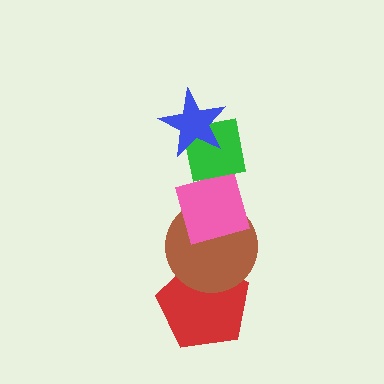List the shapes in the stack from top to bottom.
From top to bottom: the blue star, the green square, the pink diamond, the brown circle, the red pentagon.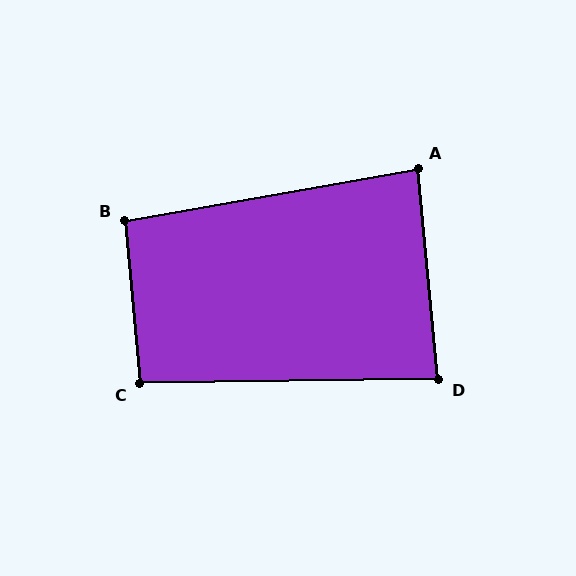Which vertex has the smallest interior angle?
D, at approximately 85 degrees.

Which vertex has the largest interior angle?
B, at approximately 95 degrees.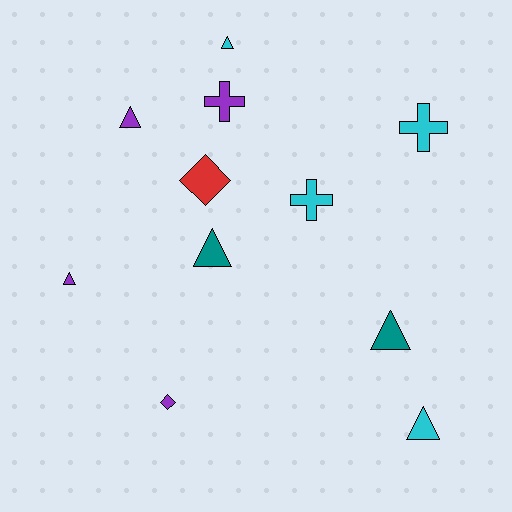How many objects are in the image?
There are 11 objects.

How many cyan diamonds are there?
There are no cyan diamonds.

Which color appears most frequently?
Cyan, with 4 objects.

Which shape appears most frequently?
Triangle, with 6 objects.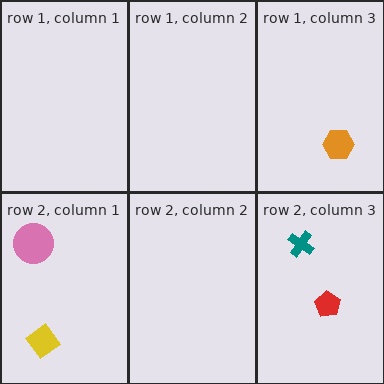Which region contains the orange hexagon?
The row 1, column 3 region.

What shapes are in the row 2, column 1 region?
The yellow diamond, the pink circle.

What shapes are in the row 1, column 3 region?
The orange hexagon.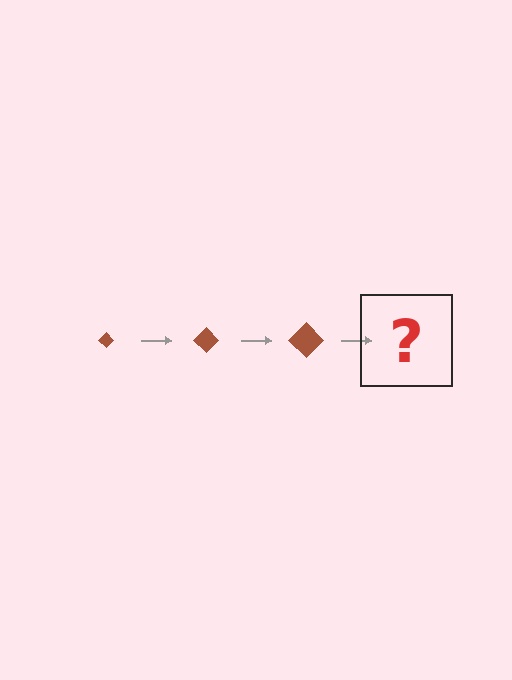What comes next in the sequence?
The next element should be a brown diamond, larger than the previous one.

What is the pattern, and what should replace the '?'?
The pattern is that the diamond gets progressively larger each step. The '?' should be a brown diamond, larger than the previous one.